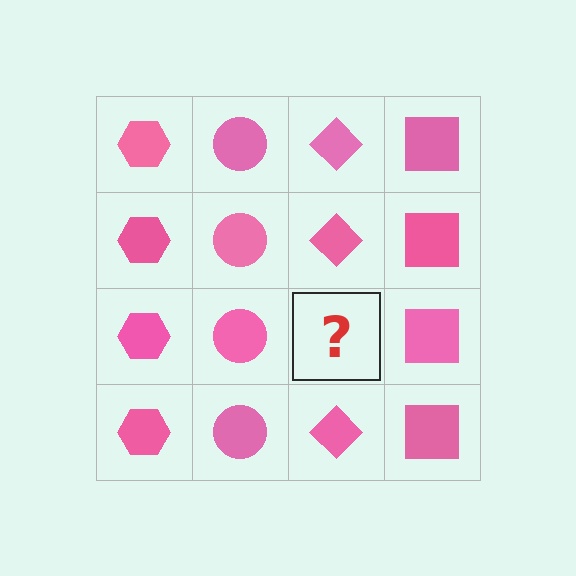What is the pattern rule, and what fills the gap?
The rule is that each column has a consistent shape. The gap should be filled with a pink diamond.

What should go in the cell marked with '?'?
The missing cell should contain a pink diamond.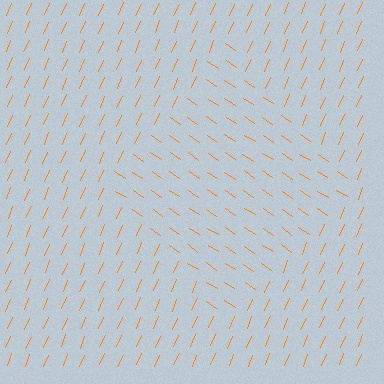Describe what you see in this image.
The image is filled with small orange line segments. A diamond region in the image has lines oriented differently from the surrounding lines, creating a visible texture boundary.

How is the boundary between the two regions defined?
The boundary is defined purely by a change in line orientation (approximately 79 degrees difference). All lines are the same color and thickness.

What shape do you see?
I see a diamond.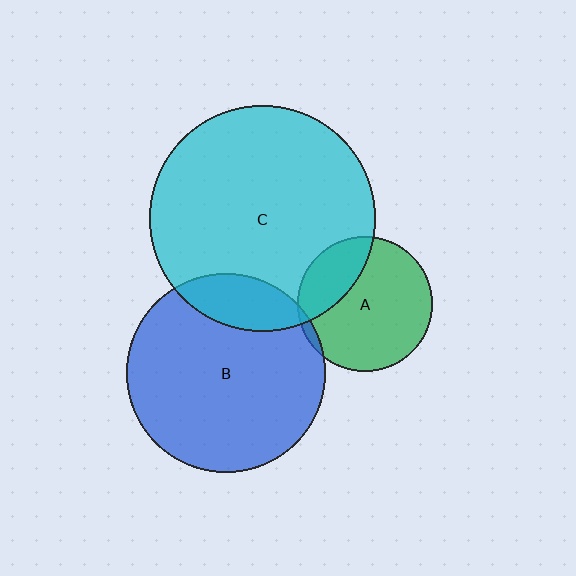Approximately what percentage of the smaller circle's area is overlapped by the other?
Approximately 5%.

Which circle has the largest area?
Circle C (cyan).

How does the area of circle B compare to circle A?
Approximately 2.2 times.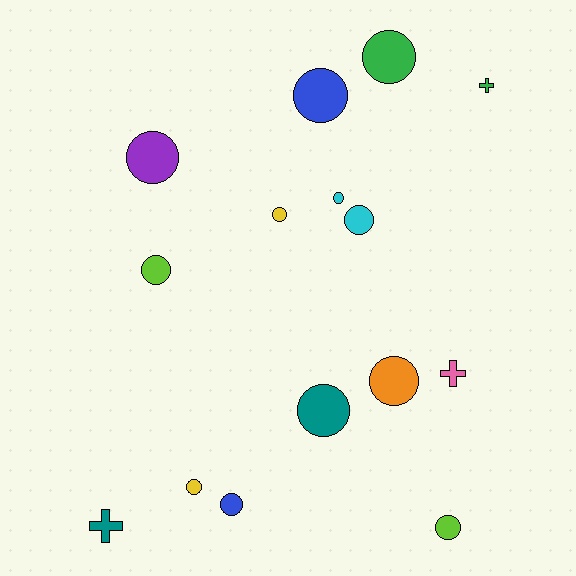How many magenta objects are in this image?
There are no magenta objects.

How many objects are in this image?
There are 15 objects.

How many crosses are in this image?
There are 3 crosses.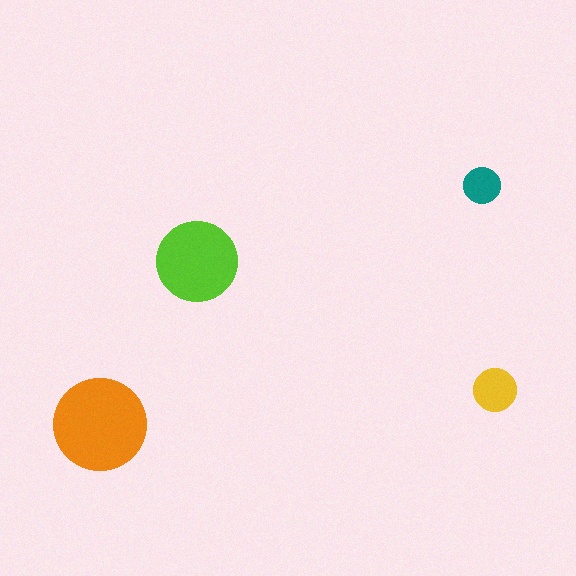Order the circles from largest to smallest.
the orange one, the lime one, the yellow one, the teal one.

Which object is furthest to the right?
The yellow circle is rightmost.